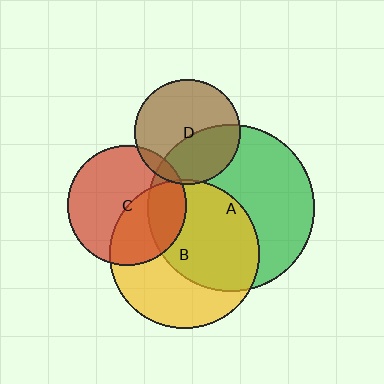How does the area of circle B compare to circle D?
Approximately 2.0 times.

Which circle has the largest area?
Circle A (green).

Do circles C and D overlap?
Yes.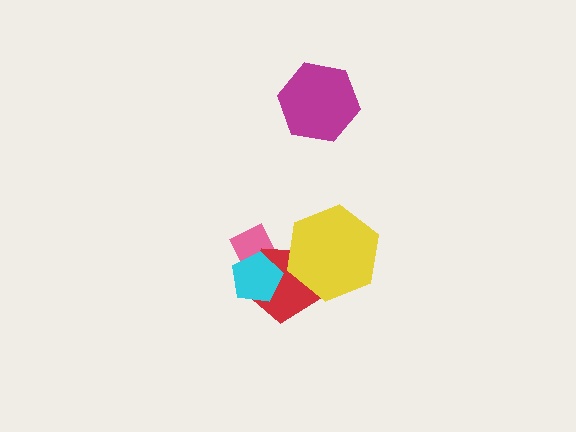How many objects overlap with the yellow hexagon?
1 object overlaps with the yellow hexagon.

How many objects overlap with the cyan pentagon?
2 objects overlap with the cyan pentagon.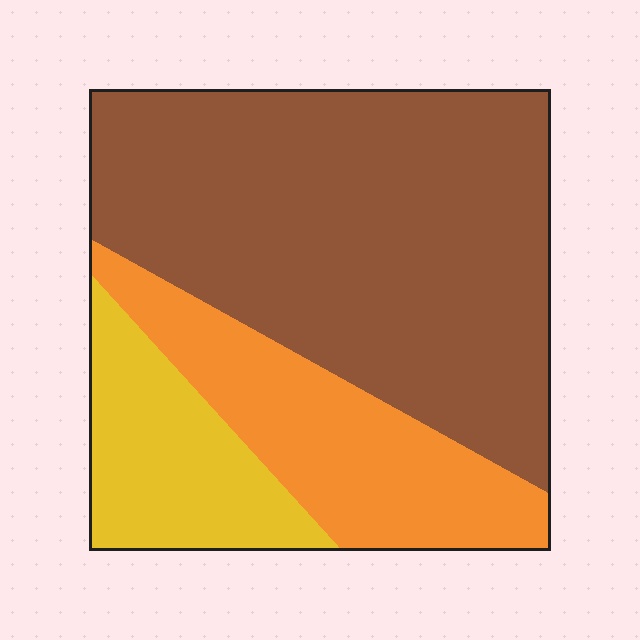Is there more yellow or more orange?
Orange.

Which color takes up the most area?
Brown, at roughly 60%.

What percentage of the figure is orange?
Orange covers about 25% of the figure.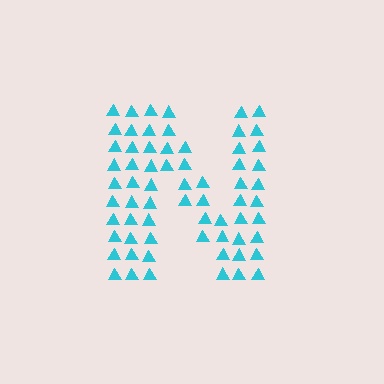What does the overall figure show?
The overall figure shows the letter N.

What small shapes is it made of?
It is made of small triangles.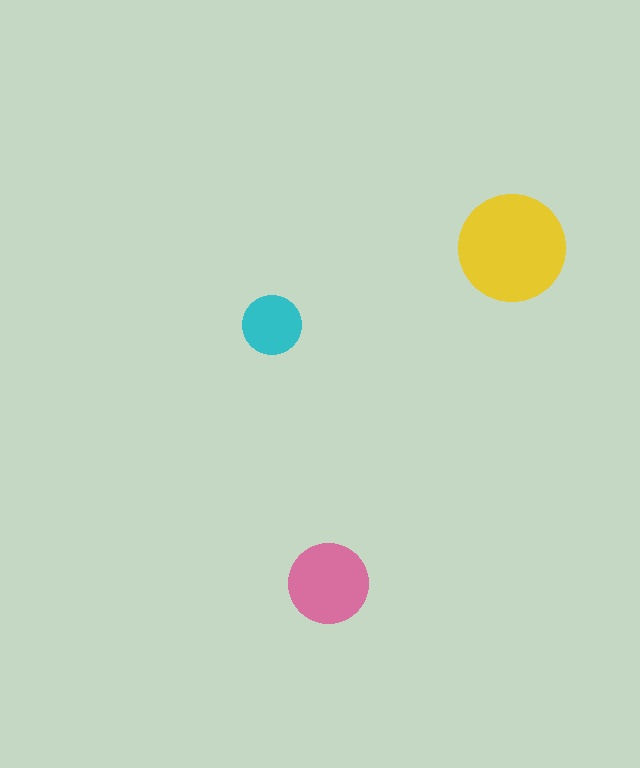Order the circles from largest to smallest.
the yellow one, the pink one, the cyan one.